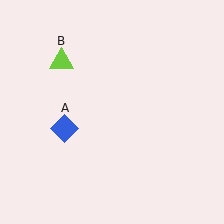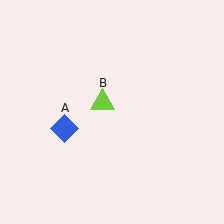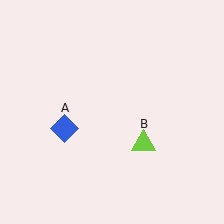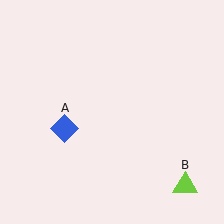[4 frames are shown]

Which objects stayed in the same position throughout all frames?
Blue diamond (object A) remained stationary.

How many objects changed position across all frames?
1 object changed position: lime triangle (object B).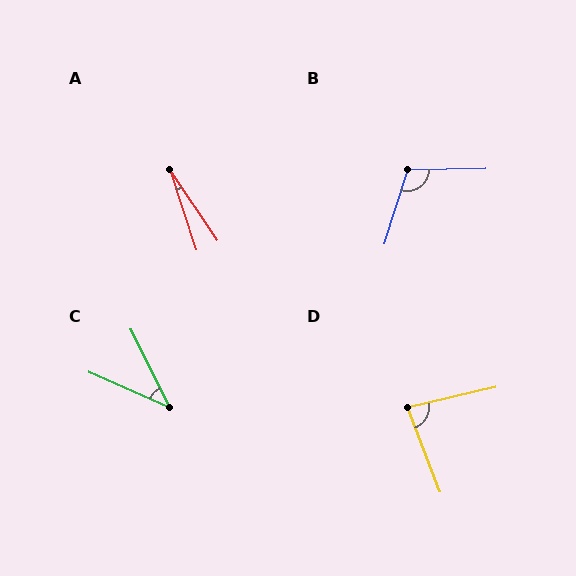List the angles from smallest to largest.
A (16°), C (40°), D (82°), B (109°).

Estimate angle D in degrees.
Approximately 82 degrees.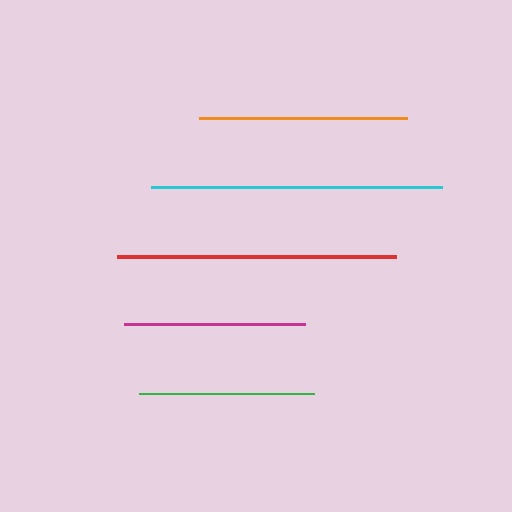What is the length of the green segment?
The green segment is approximately 175 pixels long.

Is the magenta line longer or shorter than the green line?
The magenta line is longer than the green line.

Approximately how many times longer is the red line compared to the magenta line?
The red line is approximately 1.5 times the length of the magenta line.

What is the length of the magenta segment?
The magenta segment is approximately 181 pixels long.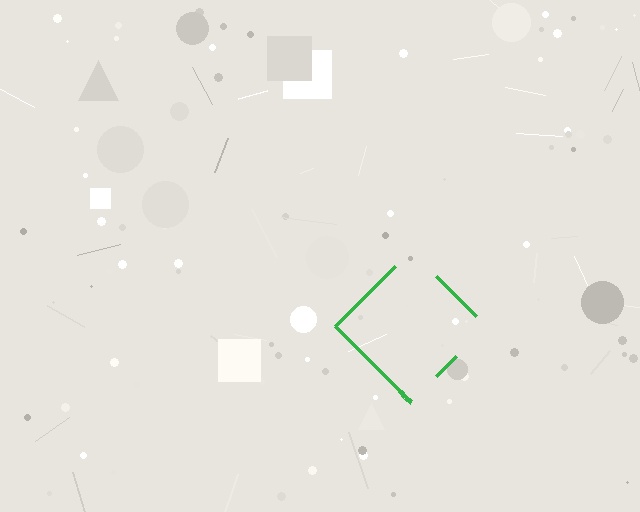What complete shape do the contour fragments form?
The contour fragments form a diamond.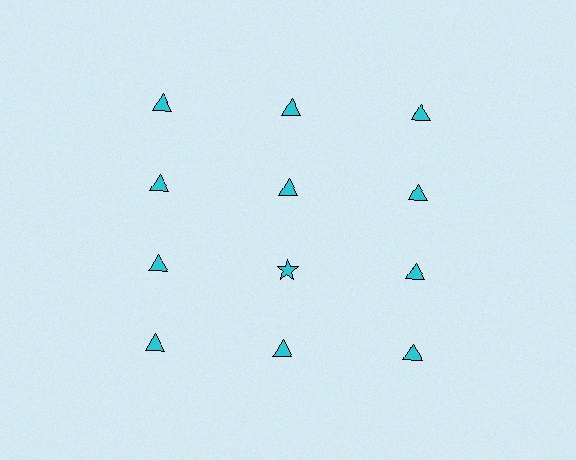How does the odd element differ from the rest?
It has a different shape: star instead of triangle.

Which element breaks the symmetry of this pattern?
The cyan star in the third row, second from left column breaks the symmetry. All other shapes are cyan triangles.